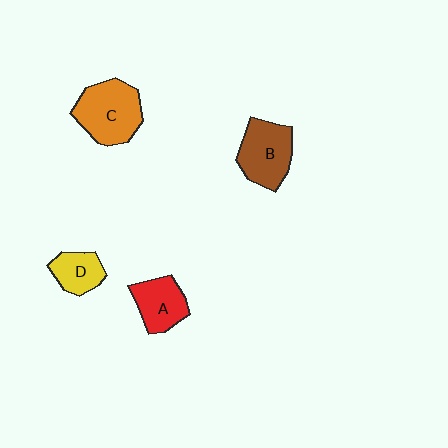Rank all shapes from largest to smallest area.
From largest to smallest: C (orange), B (brown), A (red), D (yellow).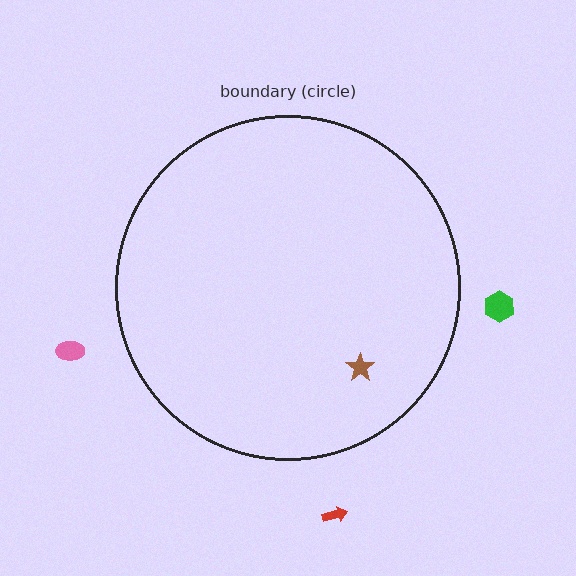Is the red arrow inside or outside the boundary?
Outside.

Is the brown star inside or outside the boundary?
Inside.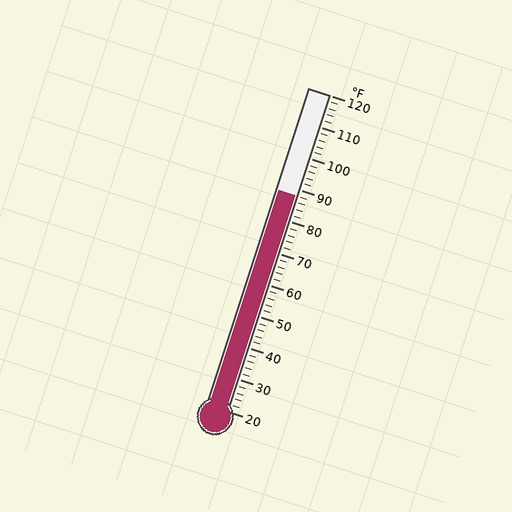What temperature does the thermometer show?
The thermometer shows approximately 88°F.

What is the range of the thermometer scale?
The thermometer scale ranges from 20°F to 120°F.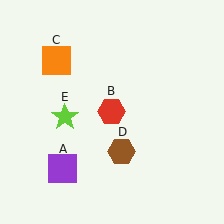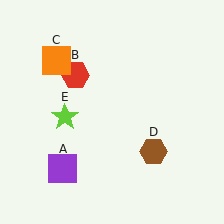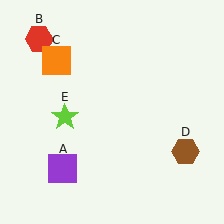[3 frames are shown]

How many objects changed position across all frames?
2 objects changed position: red hexagon (object B), brown hexagon (object D).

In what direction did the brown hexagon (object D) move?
The brown hexagon (object D) moved right.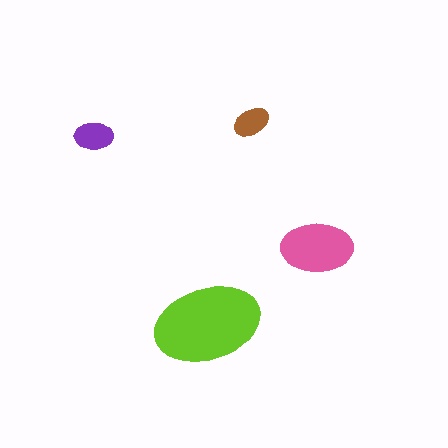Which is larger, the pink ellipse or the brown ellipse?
The pink one.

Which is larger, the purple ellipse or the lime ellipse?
The lime one.